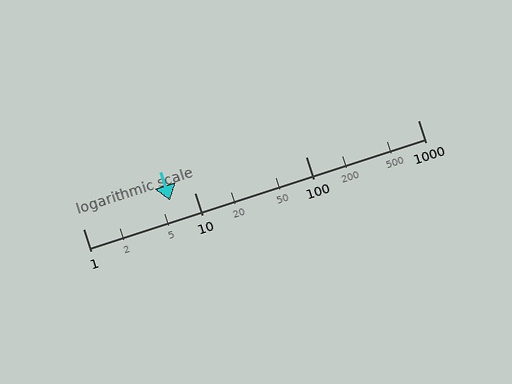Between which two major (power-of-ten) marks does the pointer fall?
The pointer is between 1 and 10.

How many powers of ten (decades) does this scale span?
The scale spans 3 decades, from 1 to 1000.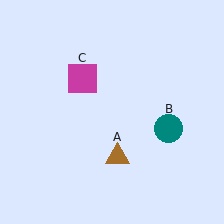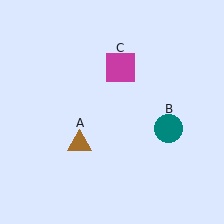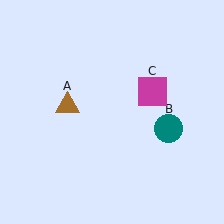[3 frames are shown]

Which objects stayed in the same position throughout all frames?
Teal circle (object B) remained stationary.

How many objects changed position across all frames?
2 objects changed position: brown triangle (object A), magenta square (object C).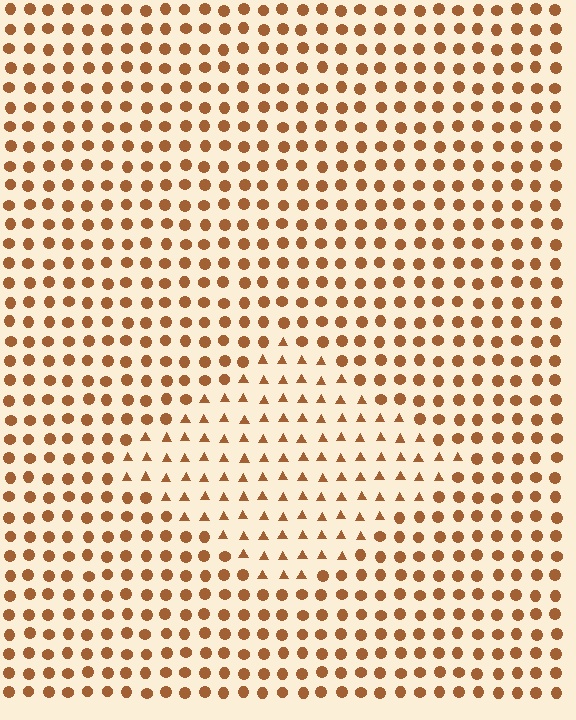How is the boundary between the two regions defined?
The boundary is defined by a change in element shape: triangles inside vs. circles outside. All elements share the same color and spacing.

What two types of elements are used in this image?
The image uses triangles inside the diamond region and circles outside it.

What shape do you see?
I see a diamond.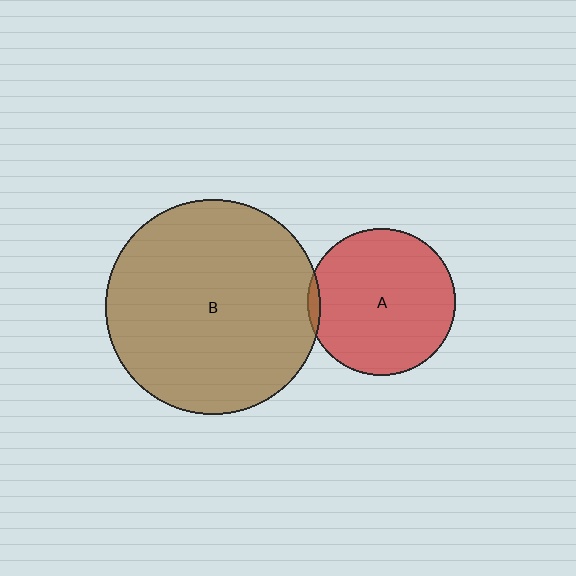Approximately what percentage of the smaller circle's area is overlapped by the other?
Approximately 5%.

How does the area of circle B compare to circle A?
Approximately 2.1 times.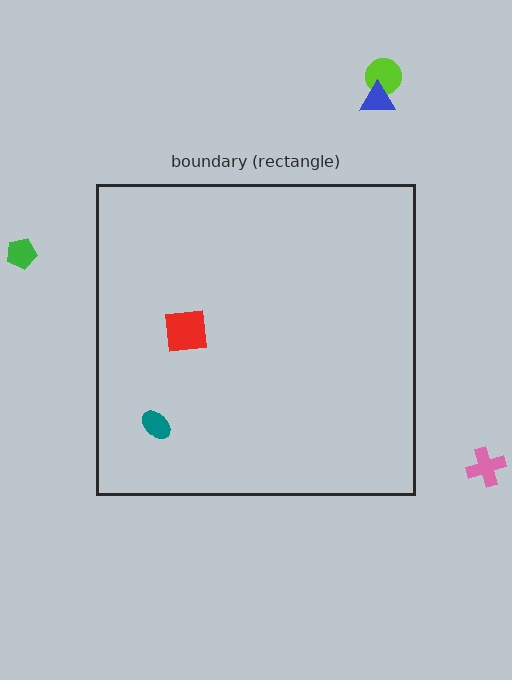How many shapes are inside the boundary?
2 inside, 4 outside.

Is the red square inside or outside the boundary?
Inside.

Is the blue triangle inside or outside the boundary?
Outside.